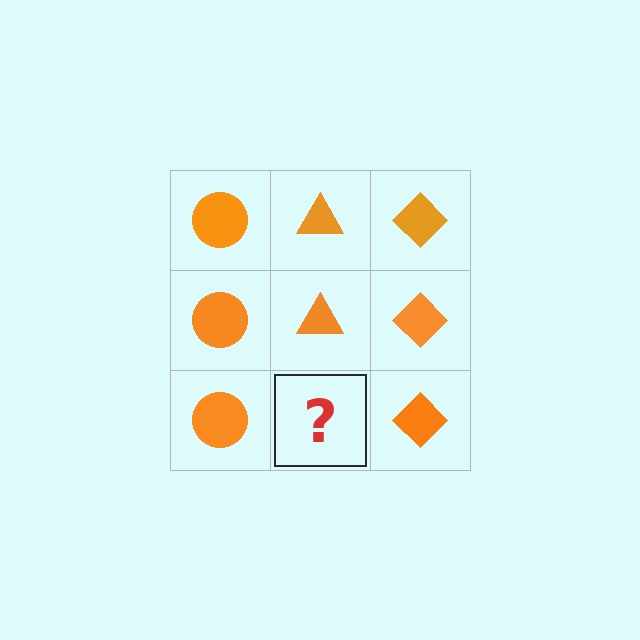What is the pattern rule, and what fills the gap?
The rule is that each column has a consistent shape. The gap should be filled with an orange triangle.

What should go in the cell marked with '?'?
The missing cell should contain an orange triangle.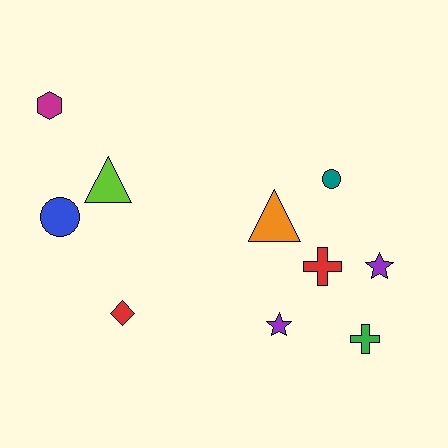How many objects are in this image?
There are 10 objects.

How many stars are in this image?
There are 2 stars.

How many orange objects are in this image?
There is 1 orange object.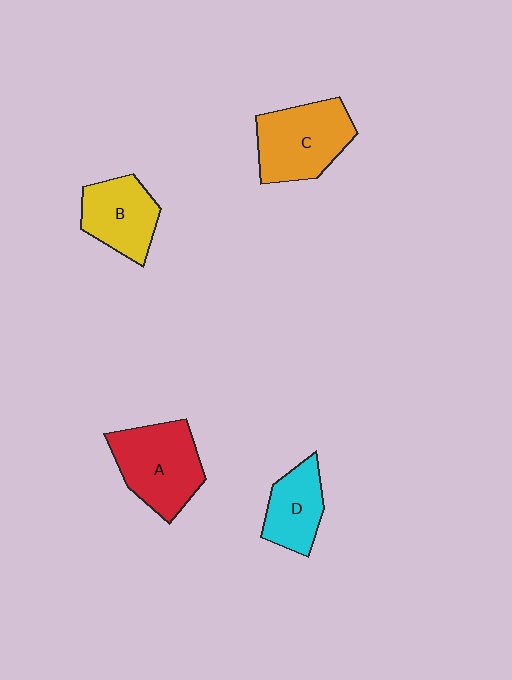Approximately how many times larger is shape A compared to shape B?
Approximately 1.3 times.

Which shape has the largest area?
Shape A (red).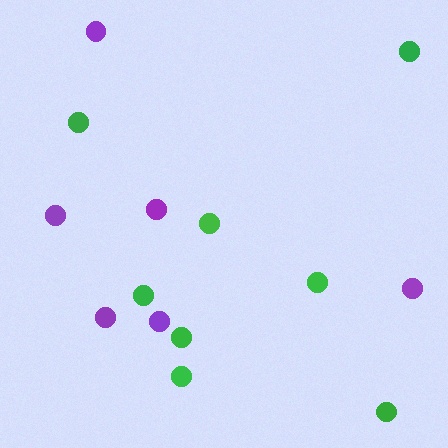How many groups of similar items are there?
There are 2 groups: one group of green circles (8) and one group of purple circles (6).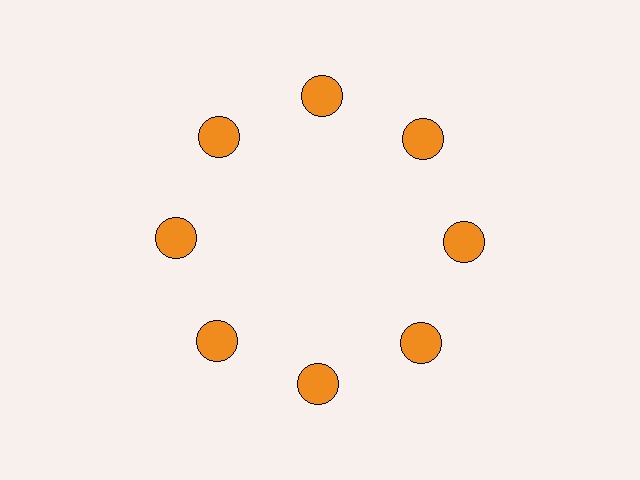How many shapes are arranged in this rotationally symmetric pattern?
There are 8 shapes, arranged in 8 groups of 1.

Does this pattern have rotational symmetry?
Yes, this pattern has 8-fold rotational symmetry. It looks the same after rotating 45 degrees around the center.